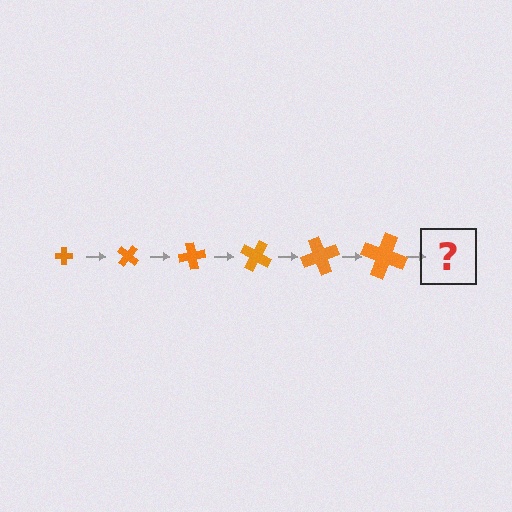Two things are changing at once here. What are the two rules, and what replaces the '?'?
The two rules are that the cross grows larger each step and it rotates 40 degrees each step. The '?' should be a cross, larger than the previous one and rotated 240 degrees from the start.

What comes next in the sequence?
The next element should be a cross, larger than the previous one and rotated 240 degrees from the start.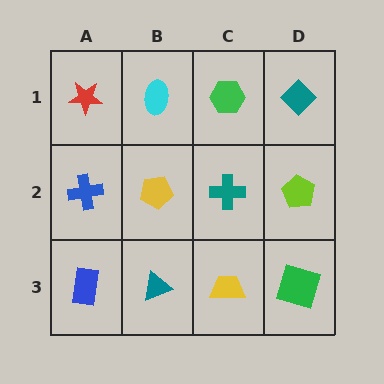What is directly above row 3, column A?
A blue cross.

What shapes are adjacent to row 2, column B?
A cyan ellipse (row 1, column B), a teal triangle (row 3, column B), a blue cross (row 2, column A), a teal cross (row 2, column C).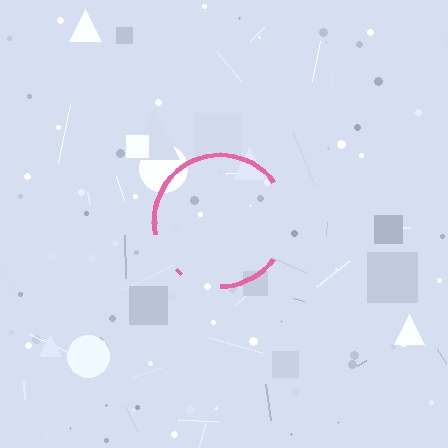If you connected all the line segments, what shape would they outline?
They would outline a circle.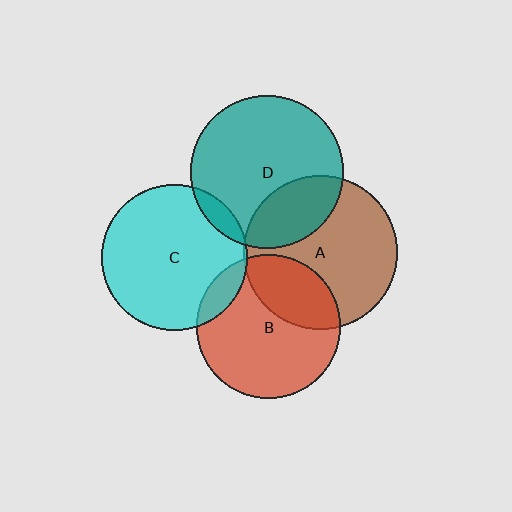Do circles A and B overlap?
Yes.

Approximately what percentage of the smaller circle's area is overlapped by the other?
Approximately 30%.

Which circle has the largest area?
Circle A (brown).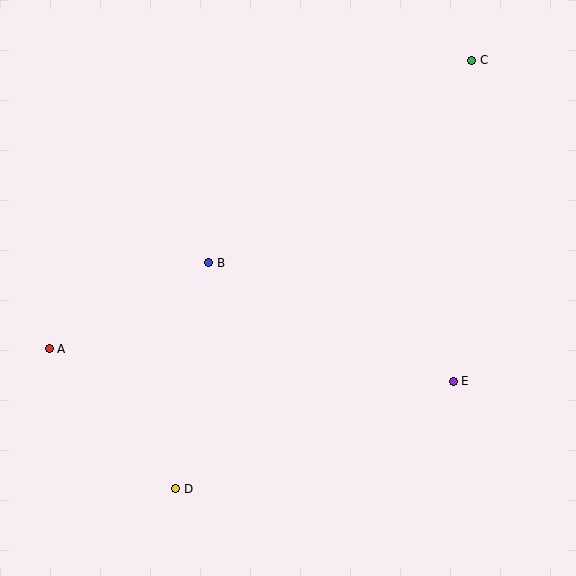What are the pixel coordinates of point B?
Point B is at (209, 263).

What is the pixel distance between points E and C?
The distance between E and C is 322 pixels.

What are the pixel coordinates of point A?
Point A is at (49, 349).